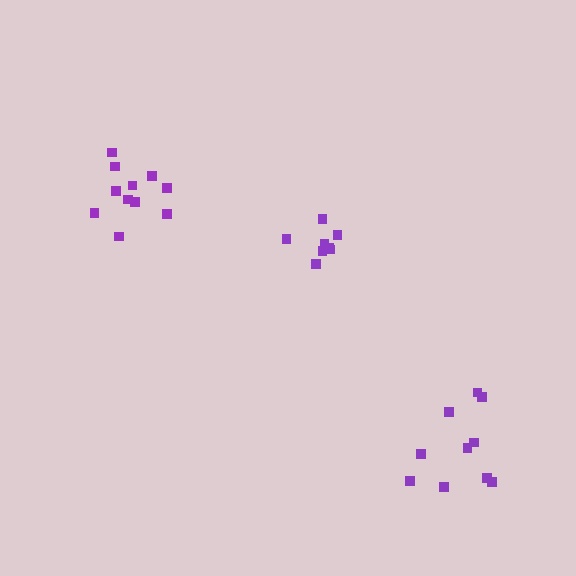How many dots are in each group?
Group 1: 8 dots, Group 2: 10 dots, Group 3: 11 dots (29 total).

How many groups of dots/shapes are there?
There are 3 groups.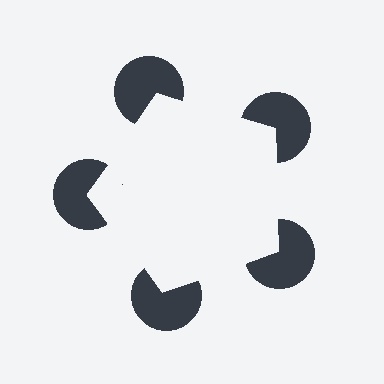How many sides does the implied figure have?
5 sides.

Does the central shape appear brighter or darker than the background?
It typically appears slightly brighter than the background, even though no actual brightness change is drawn.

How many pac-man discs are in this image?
There are 5 — one at each vertex of the illusory pentagon.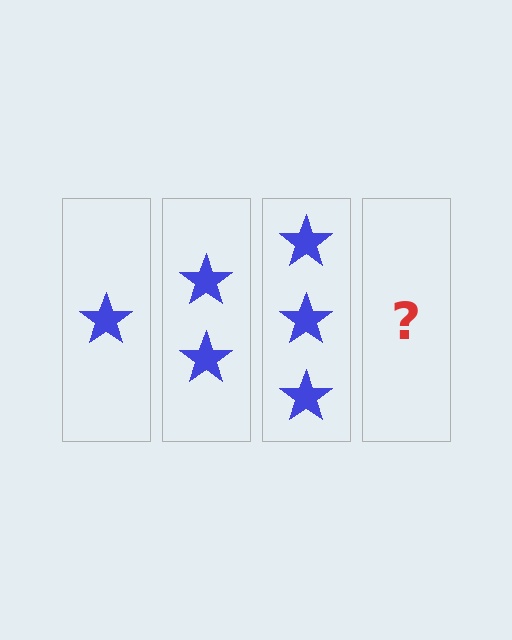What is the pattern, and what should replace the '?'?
The pattern is that each step adds one more star. The '?' should be 4 stars.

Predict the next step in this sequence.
The next step is 4 stars.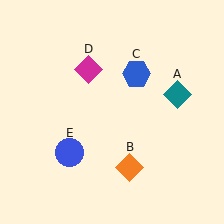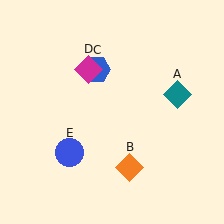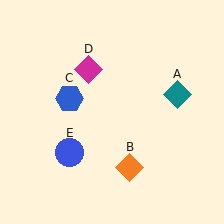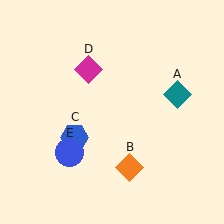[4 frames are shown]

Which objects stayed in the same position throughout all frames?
Teal diamond (object A) and orange diamond (object B) and magenta diamond (object D) and blue circle (object E) remained stationary.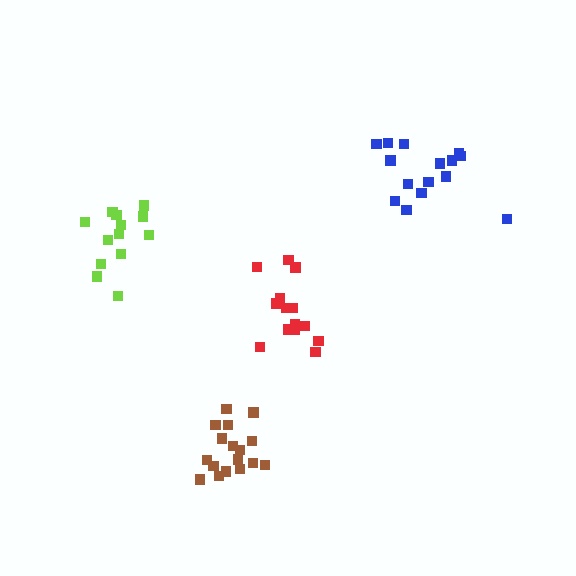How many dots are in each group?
Group 1: 13 dots, Group 2: 16 dots, Group 3: 14 dots, Group 4: 17 dots (60 total).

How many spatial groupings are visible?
There are 4 spatial groupings.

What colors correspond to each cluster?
The clusters are colored: lime, blue, red, brown.